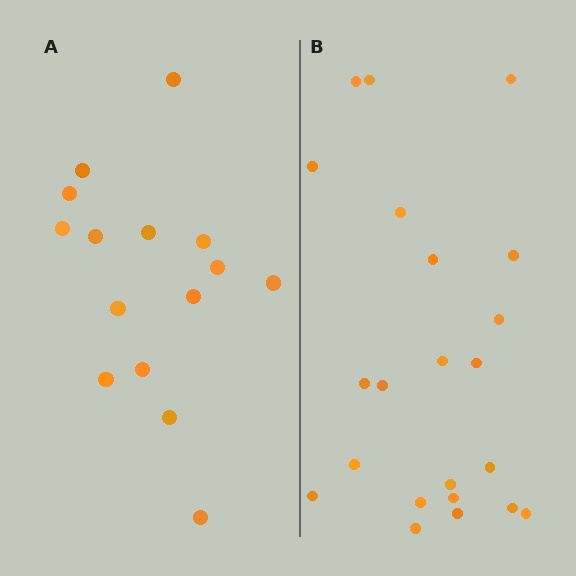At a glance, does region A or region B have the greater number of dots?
Region B (the right region) has more dots.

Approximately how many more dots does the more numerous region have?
Region B has roughly 8 or so more dots than region A.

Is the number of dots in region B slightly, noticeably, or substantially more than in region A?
Region B has substantially more. The ratio is roughly 1.5 to 1.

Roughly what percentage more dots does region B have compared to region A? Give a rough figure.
About 45% more.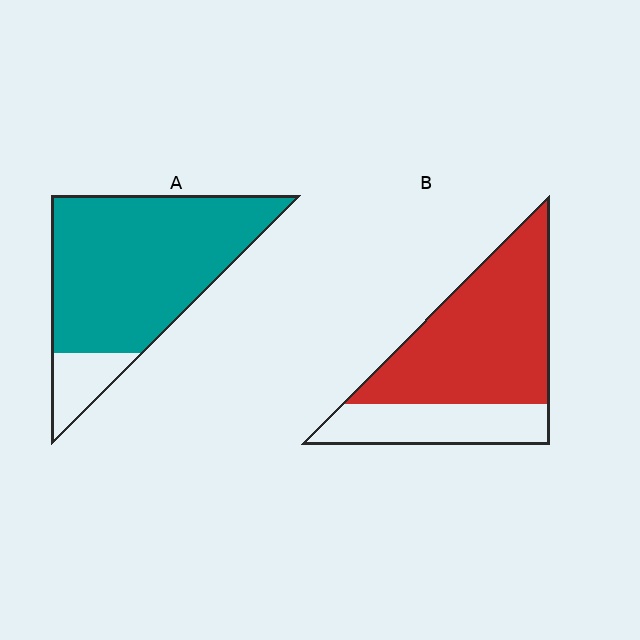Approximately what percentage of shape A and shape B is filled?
A is approximately 85% and B is approximately 70%.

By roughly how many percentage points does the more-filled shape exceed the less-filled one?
By roughly 15 percentage points (A over B).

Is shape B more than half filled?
Yes.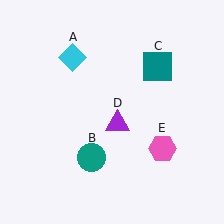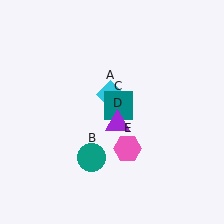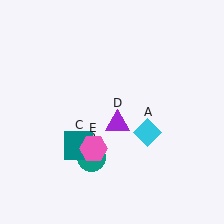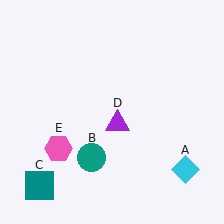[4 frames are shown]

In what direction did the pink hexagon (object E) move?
The pink hexagon (object E) moved left.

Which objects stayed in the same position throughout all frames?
Teal circle (object B) and purple triangle (object D) remained stationary.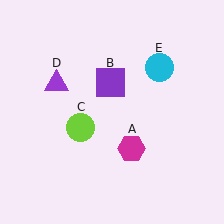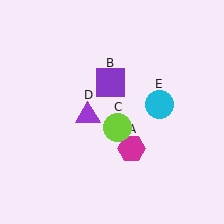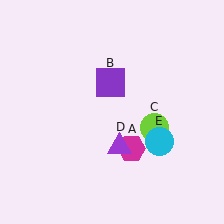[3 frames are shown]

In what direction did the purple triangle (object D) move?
The purple triangle (object D) moved down and to the right.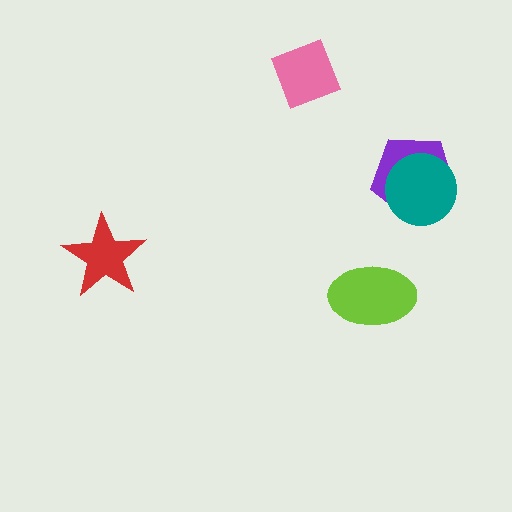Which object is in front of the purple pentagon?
The teal circle is in front of the purple pentagon.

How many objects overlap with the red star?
0 objects overlap with the red star.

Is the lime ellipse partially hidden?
No, no other shape covers it.